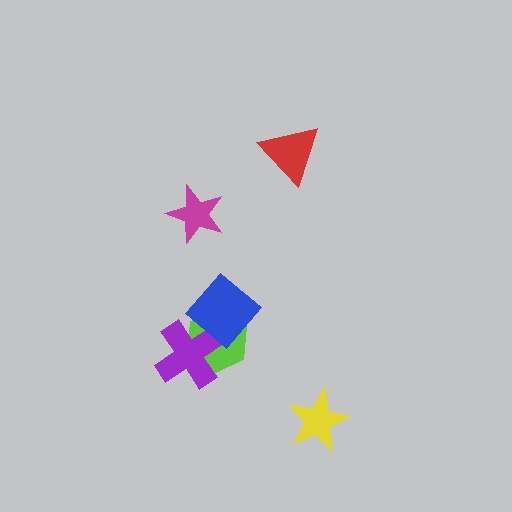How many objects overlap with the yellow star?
0 objects overlap with the yellow star.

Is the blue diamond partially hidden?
No, no other shape covers it.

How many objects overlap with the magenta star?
0 objects overlap with the magenta star.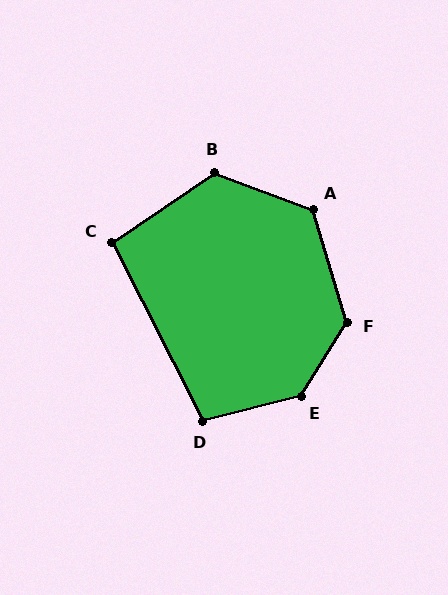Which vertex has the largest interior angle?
E, at approximately 136 degrees.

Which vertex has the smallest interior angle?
C, at approximately 97 degrees.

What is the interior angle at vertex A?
Approximately 127 degrees (obtuse).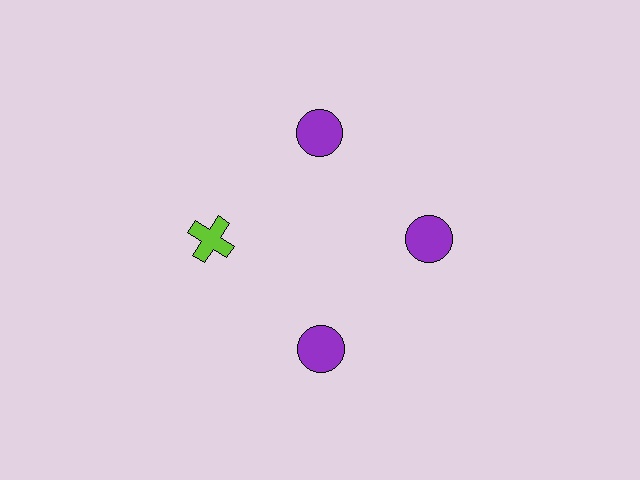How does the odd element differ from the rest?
It differs in both color (lime instead of purple) and shape (cross instead of circle).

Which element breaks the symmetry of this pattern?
The lime cross at roughly the 9 o'clock position breaks the symmetry. All other shapes are purple circles.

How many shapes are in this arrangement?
There are 4 shapes arranged in a ring pattern.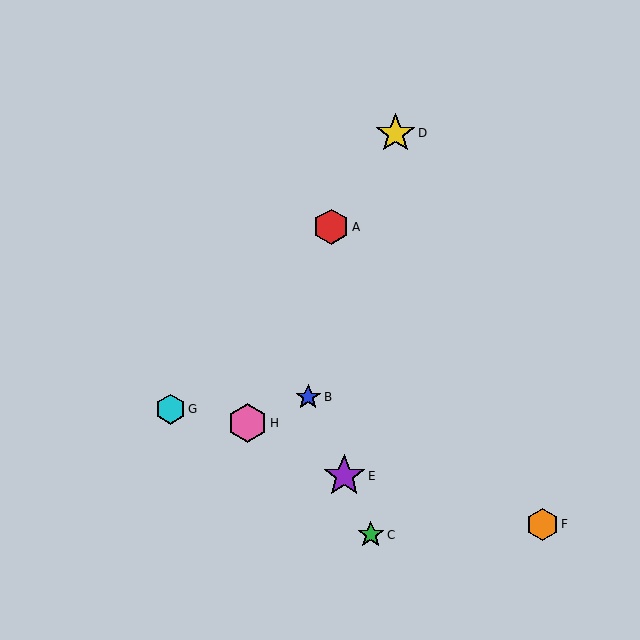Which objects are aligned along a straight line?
Objects B, C, E are aligned along a straight line.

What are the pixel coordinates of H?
Object H is at (247, 423).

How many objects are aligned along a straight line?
3 objects (B, C, E) are aligned along a straight line.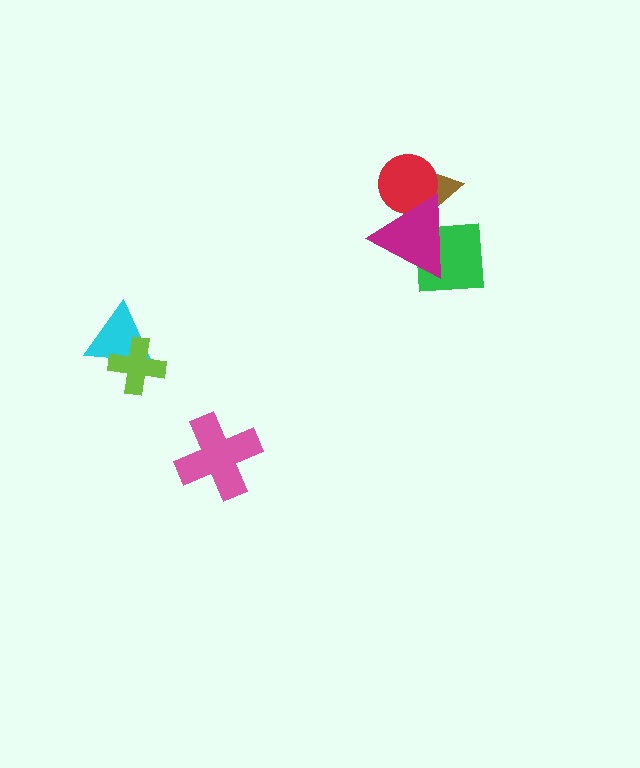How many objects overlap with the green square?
1 object overlaps with the green square.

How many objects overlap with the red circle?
2 objects overlap with the red circle.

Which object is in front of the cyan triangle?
The lime cross is in front of the cyan triangle.